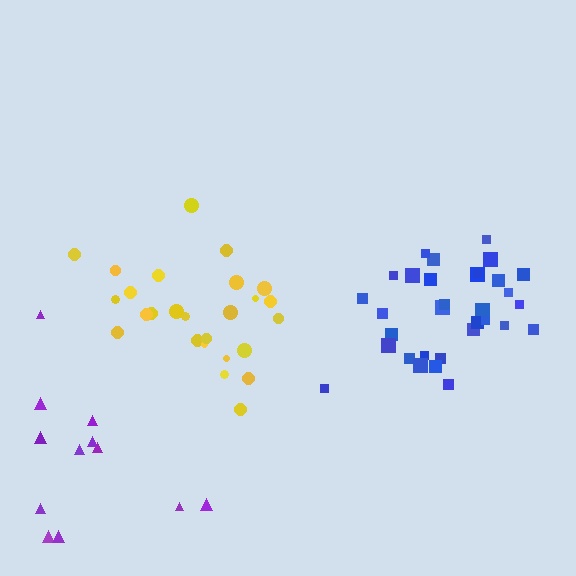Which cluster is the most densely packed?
Blue.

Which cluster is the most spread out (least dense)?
Purple.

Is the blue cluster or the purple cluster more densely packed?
Blue.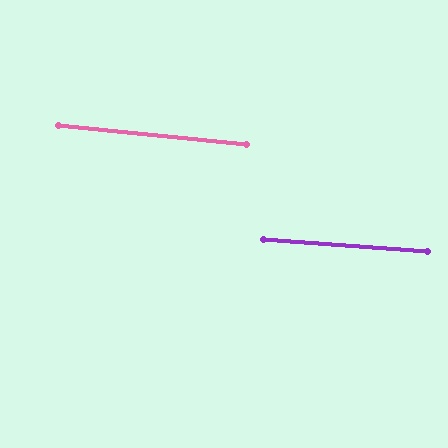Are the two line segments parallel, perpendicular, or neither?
Parallel — their directions differ by only 1.5°.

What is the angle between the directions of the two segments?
Approximately 2 degrees.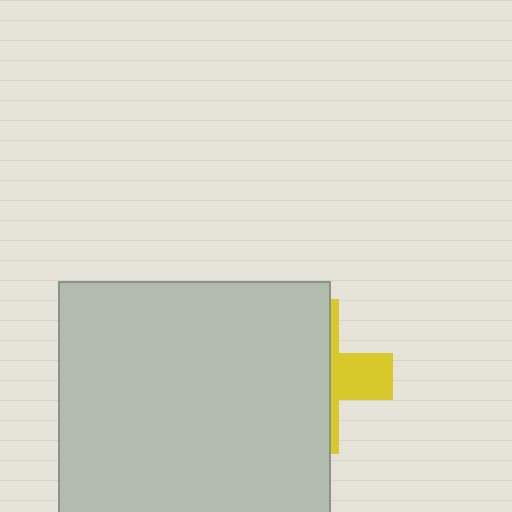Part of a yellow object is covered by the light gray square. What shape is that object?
It is a cross.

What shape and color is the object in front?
The object in front is a light gray square.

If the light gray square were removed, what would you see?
You would see the complete yellow cross.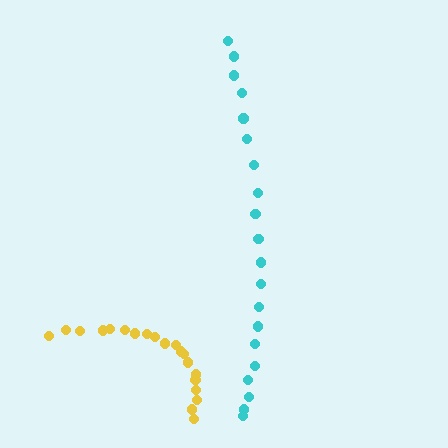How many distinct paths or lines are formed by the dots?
There are 2 distinct paths.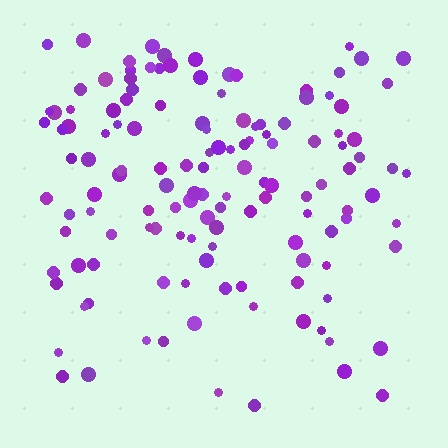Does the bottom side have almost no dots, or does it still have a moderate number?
Still a moderate number, just noticeably fewer than the top.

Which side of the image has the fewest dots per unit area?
The bottom.